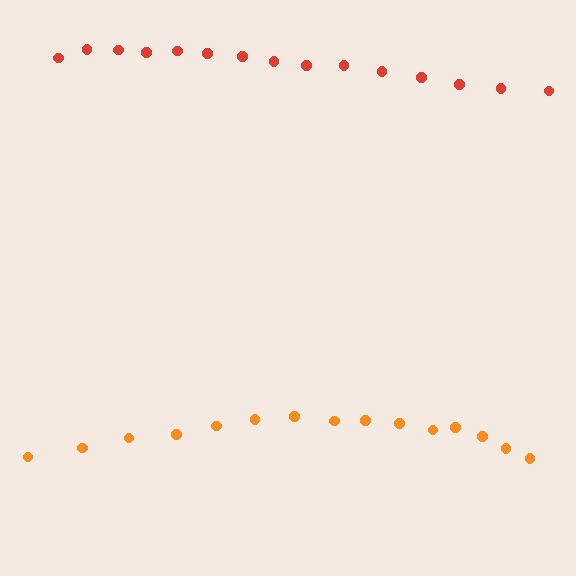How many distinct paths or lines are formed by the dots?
There are 2 distinct paths.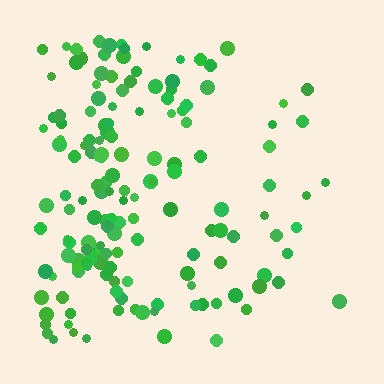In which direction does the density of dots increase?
From right to left, with the left side densest.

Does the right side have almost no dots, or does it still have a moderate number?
Still a moderate number, just noticeably fewer than the left.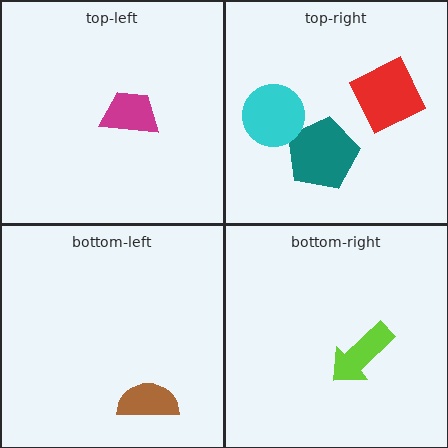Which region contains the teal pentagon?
The top-right region.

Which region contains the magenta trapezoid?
The top-left region.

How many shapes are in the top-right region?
3.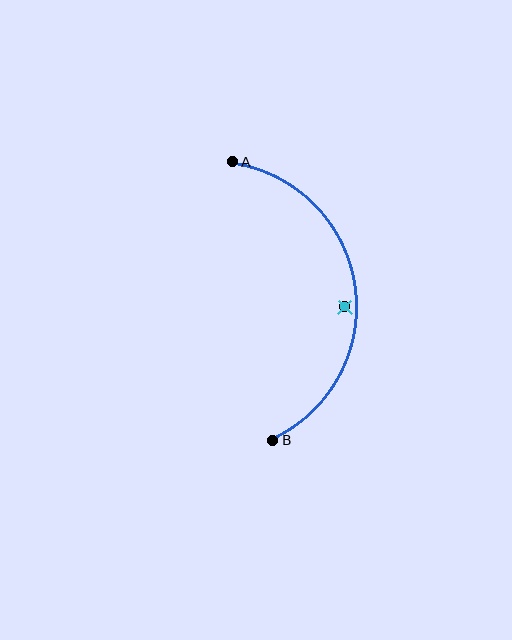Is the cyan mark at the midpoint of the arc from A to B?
No — the cyan mark does not lie on the arc at all. It sits slightly inside the curve.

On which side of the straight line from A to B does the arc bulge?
The arc bulges to the right of the straight line connecting A and B.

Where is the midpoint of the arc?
The arc midpoint is the point on the curve farthest from the straight line joining A and B. It sits to the right of that line.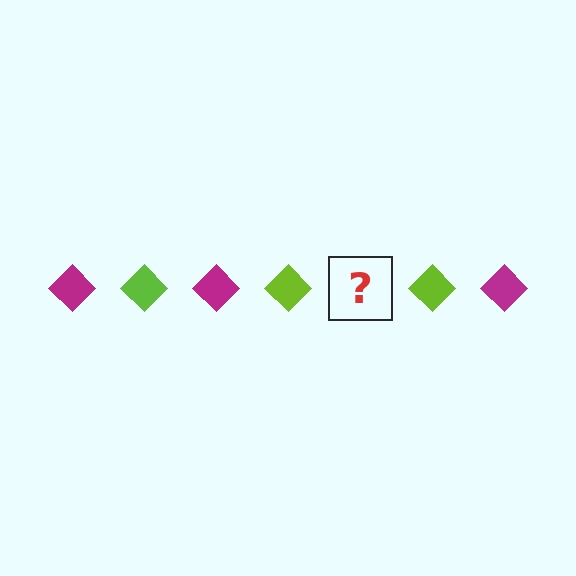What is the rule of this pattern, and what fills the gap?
The rule is that the pattern cycles through magenta, lime diamonds. The gap should be filled with a magenta diamond.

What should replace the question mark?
The question mark should be replaced with a magenta diamond.